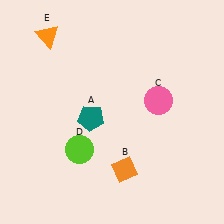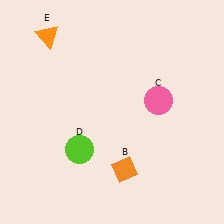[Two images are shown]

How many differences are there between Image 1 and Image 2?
There is 1 difference between the two images.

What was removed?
The teal pentagon (A) was removed in Image 2.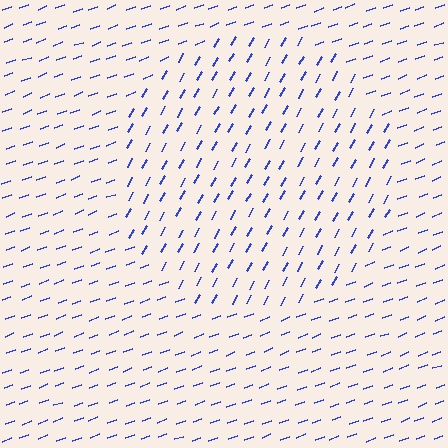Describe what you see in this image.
The image is filled with small blue line segments. A circle region in the image has lines oriented differently from the surrounding lines, creating a visible texture boundary.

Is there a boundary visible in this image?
Yes, there is a texture boundary formed by a change in line orientation.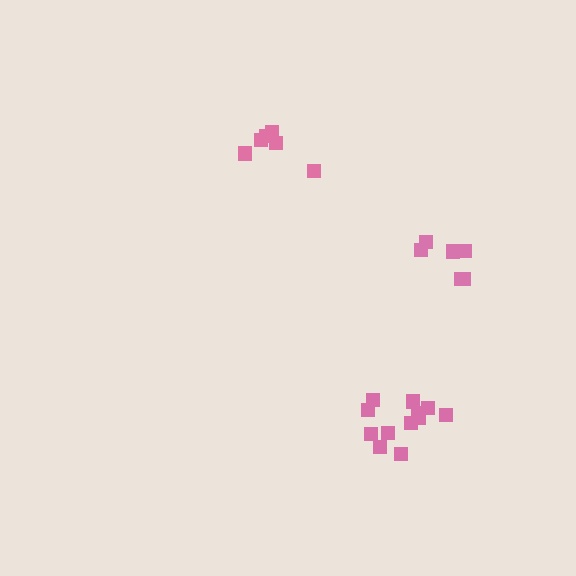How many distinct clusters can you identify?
There are 3 distinct clusters.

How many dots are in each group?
Group 1: 6 dots, Group 2: 12 dots, Group 3: 6 dots (24 total).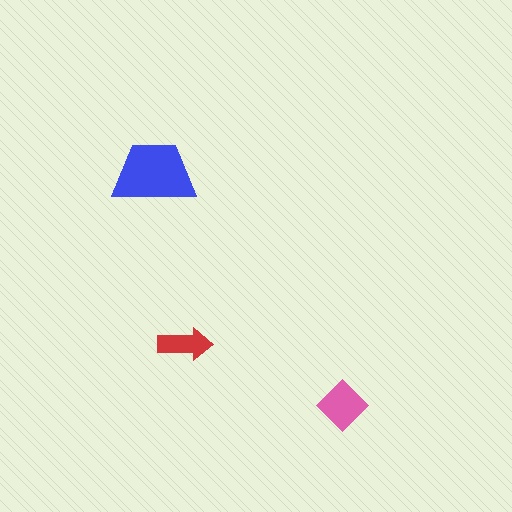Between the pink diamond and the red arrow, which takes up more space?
The pink diamond.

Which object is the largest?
The blue trapezoid.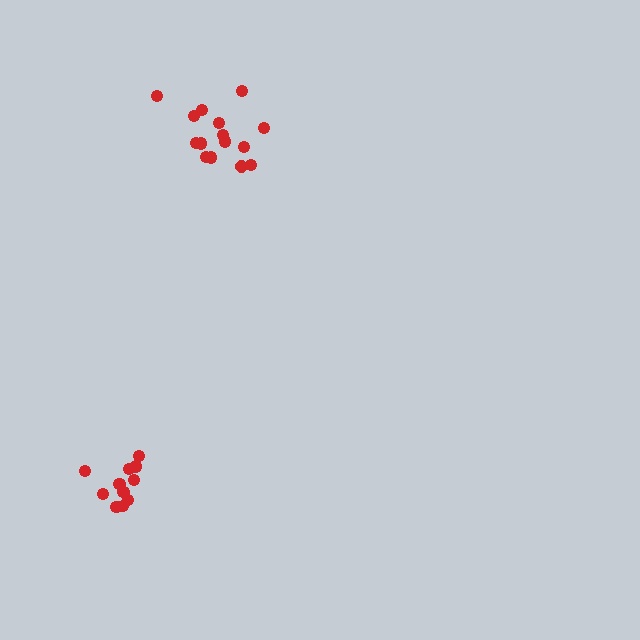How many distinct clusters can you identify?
There are 2 distinct clusters.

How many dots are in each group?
Group 1: 11 dots, Group 2: 15 dots (26 total).